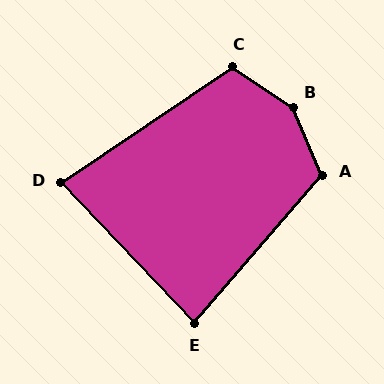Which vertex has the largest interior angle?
B, at approximately 148 degrees.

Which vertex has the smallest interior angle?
D, at approximately 81 degrees.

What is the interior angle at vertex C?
Approximately 112 degrees (obtuse).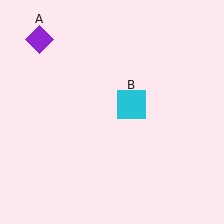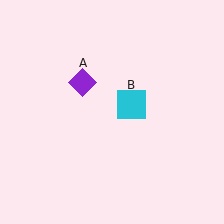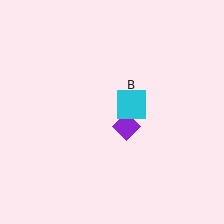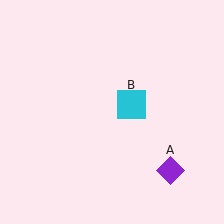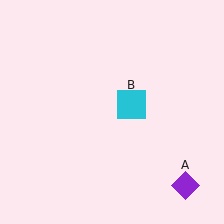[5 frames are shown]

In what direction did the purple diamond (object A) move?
The purple diamond (object A) moved down and to the right.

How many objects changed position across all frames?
1 object changed position: purple diamond (object A).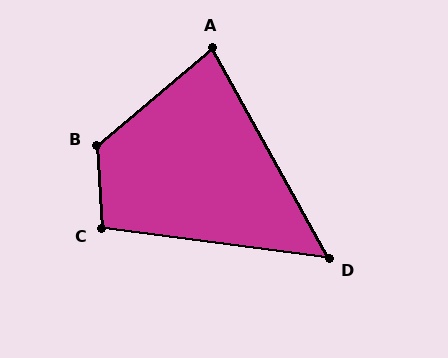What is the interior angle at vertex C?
Approximately 101 degrees (obtuse).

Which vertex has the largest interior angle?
B, at approximately 127 degrees.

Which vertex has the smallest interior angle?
D, at approximately 53 degrees.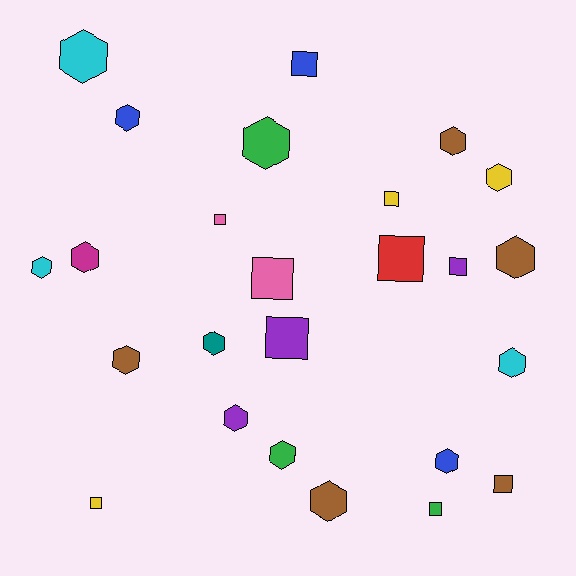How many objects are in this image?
There are 25 objects.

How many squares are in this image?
There are 10 squares.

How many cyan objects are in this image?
There are 3 cyan objects.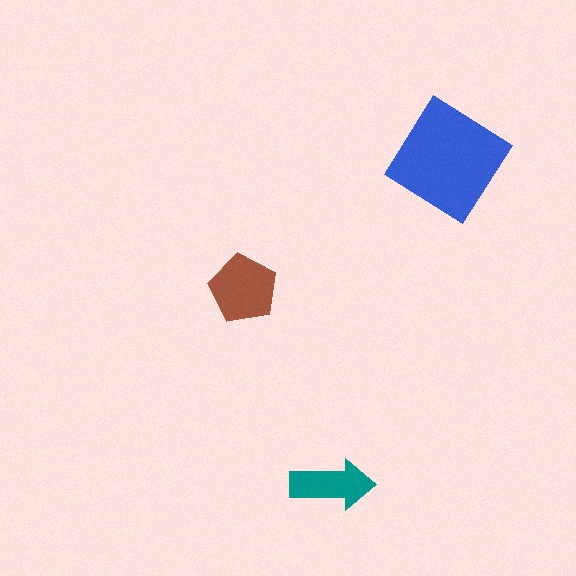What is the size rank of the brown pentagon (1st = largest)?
2nd.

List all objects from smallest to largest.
The teal arrow, the brown pentagon, the blue diamond.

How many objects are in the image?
There are 3 objects in the image.